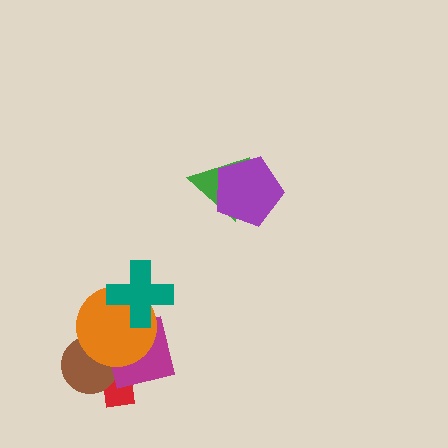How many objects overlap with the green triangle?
1 object overlaps with the green triangle.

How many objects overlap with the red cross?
4 objects overlap with the red cross.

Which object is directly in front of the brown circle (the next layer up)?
The magenta square is directly in front of the brown circle.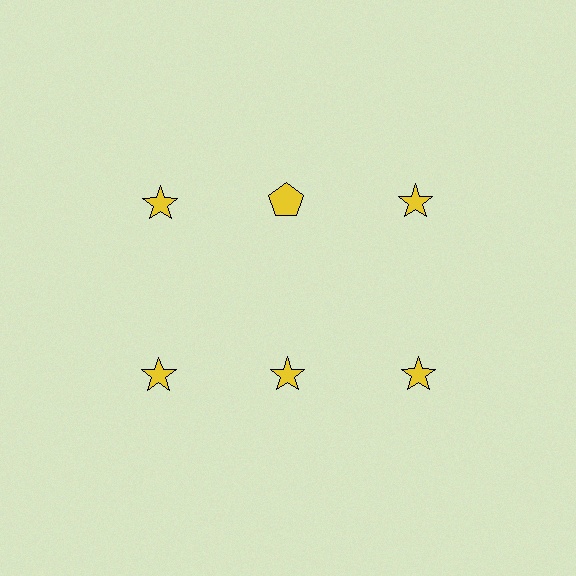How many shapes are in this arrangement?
There are 6 shapes arranged in a grid pattern.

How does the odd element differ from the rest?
It has a different shape: pentagon instead of star.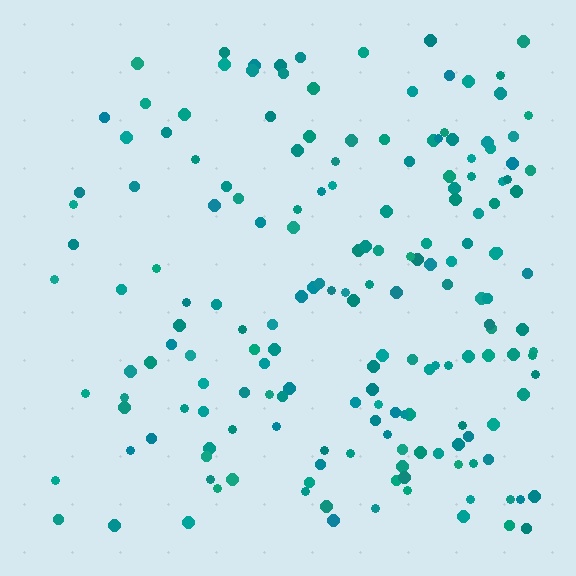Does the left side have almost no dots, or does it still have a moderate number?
Still a moderate number, just noticeably fewer than the right.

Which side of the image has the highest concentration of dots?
The right.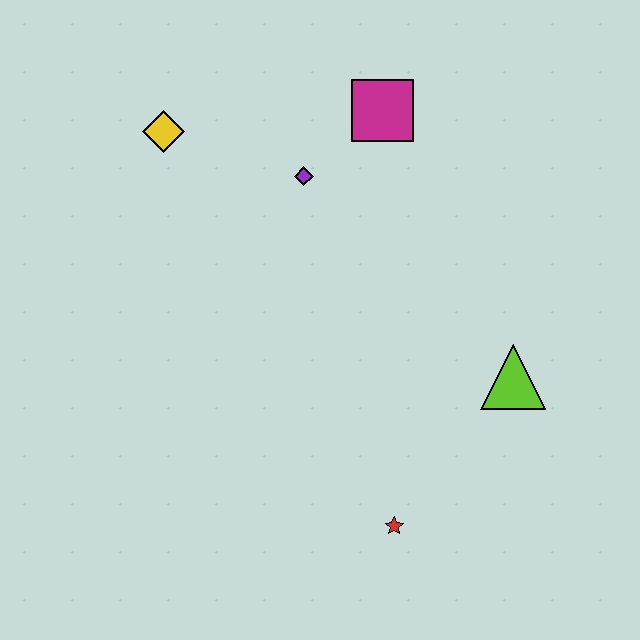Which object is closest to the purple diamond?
The magenta square is closest to the purple diamond.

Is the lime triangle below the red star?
No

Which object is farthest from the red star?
The yellow diamond is farthest from the red star.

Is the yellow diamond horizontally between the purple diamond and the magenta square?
No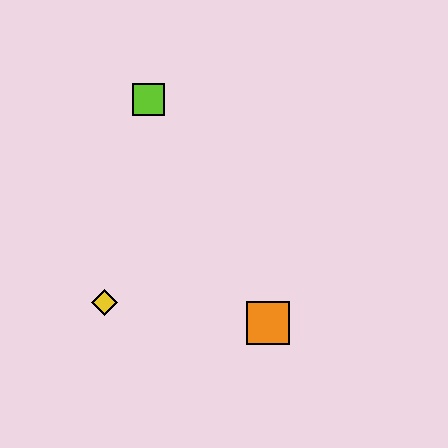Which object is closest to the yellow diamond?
The orange square is closest to the yellow diamond.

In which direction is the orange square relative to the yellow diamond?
The orange square is to the right of the yellow diamond.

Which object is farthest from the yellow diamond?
The lime square is farthest from the yellow diamond.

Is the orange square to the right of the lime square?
Yes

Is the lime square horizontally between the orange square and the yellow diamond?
Yes